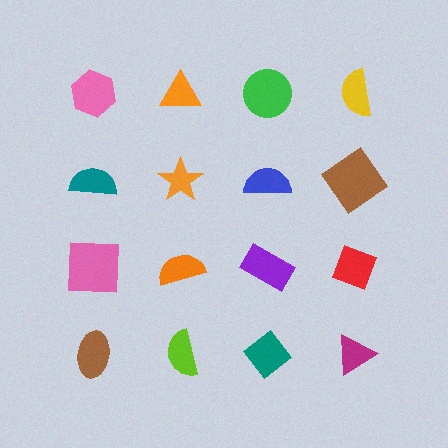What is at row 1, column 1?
A pink hexagon.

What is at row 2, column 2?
An orange star.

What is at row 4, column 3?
A teal diamond.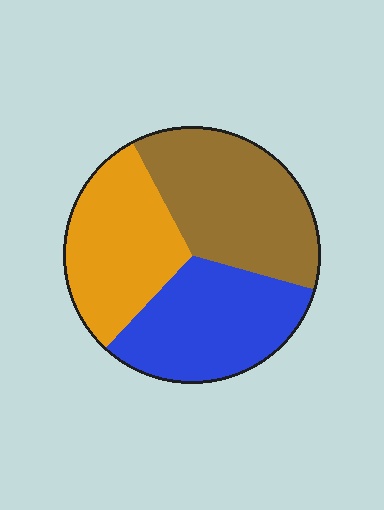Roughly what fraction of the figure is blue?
Blue takes up about one third (1/3) of the figure.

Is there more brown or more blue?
Brown.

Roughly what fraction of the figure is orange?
Orange covers around 30% of the figure.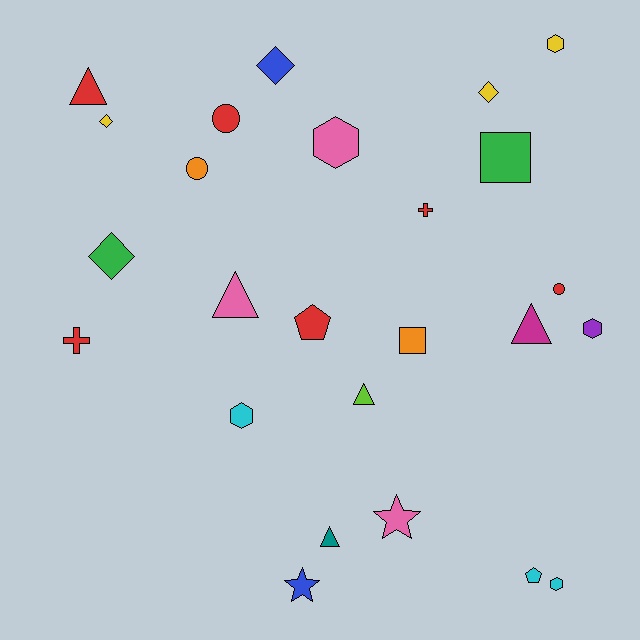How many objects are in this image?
There are 25 objects.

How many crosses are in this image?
There are 2 crosses.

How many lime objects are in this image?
There is 1 lime object.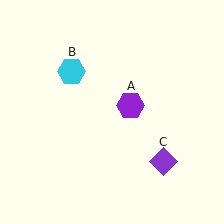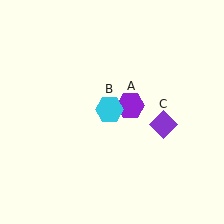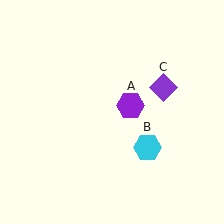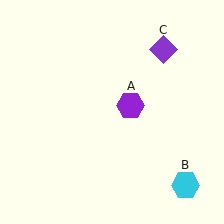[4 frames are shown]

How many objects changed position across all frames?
2 objects changed position: cyan hexagon (object B), purple diamond (object C).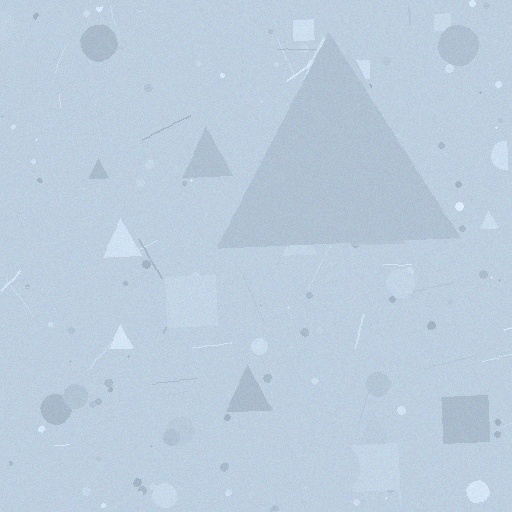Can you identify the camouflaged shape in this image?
The camouflaged shape is a triangle.